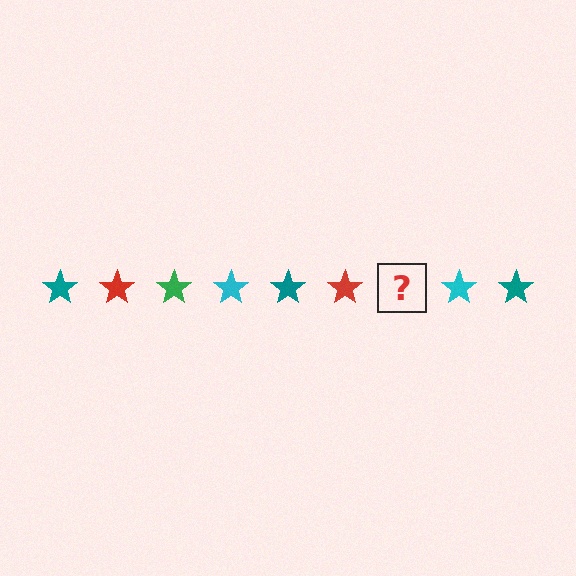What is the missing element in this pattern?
The missing element is a green star.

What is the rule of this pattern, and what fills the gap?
The rule is that the pattern cycles through teal, red, green, cyan stars. The gap should be filled with a green star.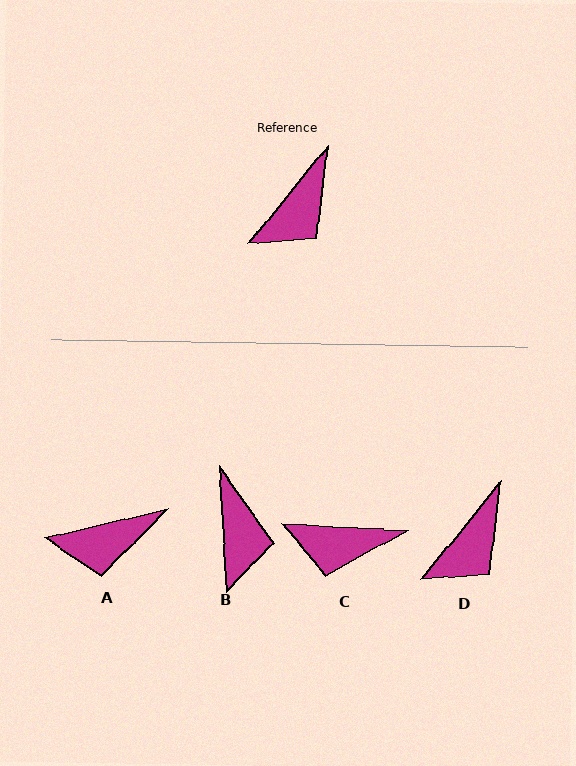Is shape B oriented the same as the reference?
No, it is off by about 42 degrees.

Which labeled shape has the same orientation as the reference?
D.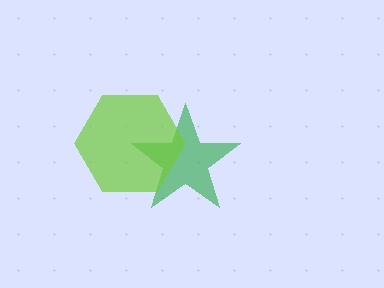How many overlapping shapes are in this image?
There are 2 overlapping shapes in the image.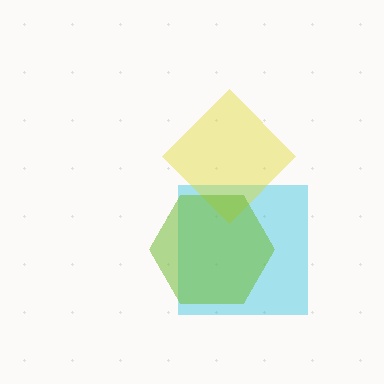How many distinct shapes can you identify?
There are 3 distinct shapes: a cyan square, a yellow diamond, a lime hexagon.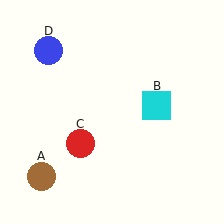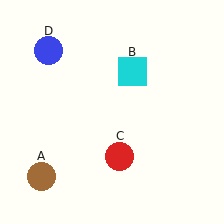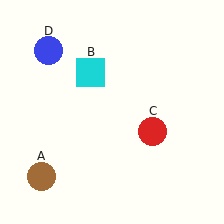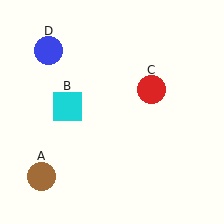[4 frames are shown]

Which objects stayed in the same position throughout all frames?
Brown circle (object A) and blue circle (object D) remained stationary.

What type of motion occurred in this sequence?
The cyan square (object B), red circle (object C) rotated counterclockwise around the center of the scene.